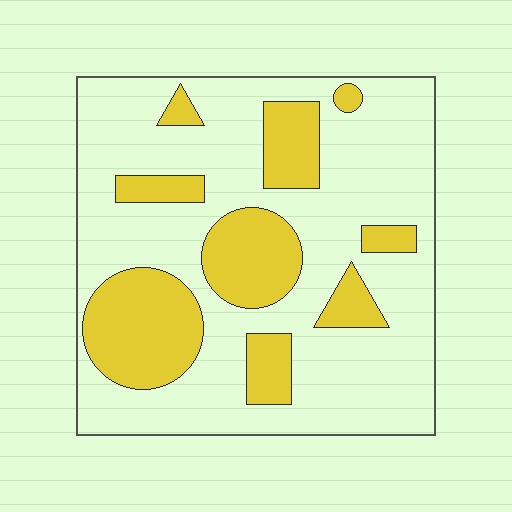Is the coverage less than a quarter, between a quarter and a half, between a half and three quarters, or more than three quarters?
Between a quarter and a half.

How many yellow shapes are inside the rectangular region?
9.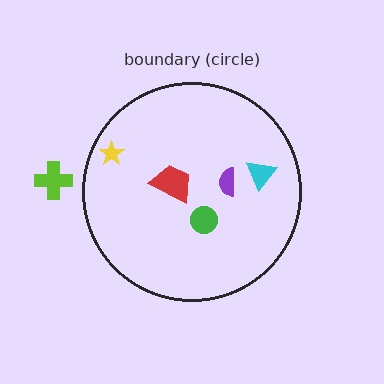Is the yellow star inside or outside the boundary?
Inside.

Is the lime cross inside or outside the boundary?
Outside.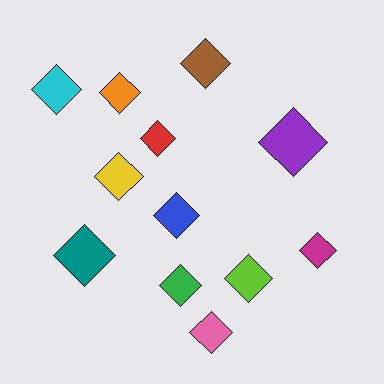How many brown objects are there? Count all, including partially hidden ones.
There is 1 brown object.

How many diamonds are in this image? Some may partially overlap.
There are 12 diamonds.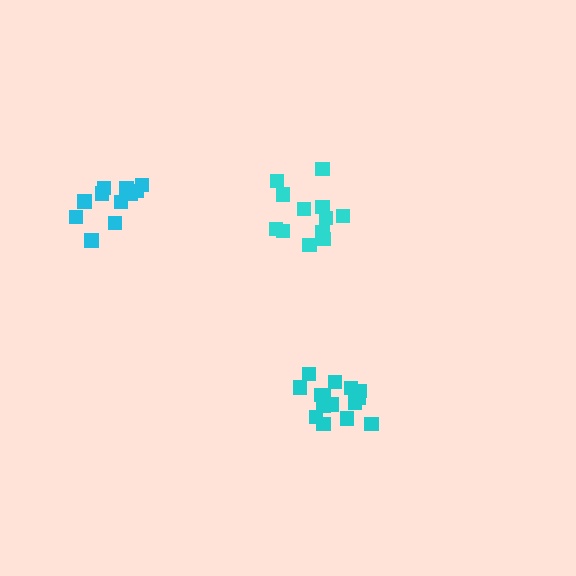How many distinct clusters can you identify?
There are 3 distinct clusters.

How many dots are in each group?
Group 1: 11 dots, Group 2: 12 dots, Group 3: 16 dots (39 total).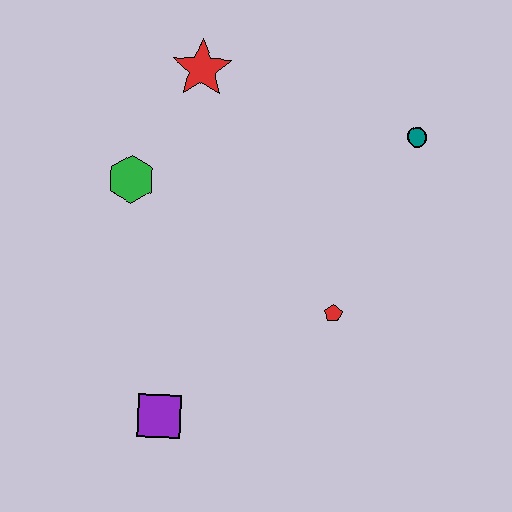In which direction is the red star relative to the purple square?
The red star is above the purple square.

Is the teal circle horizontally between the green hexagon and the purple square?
No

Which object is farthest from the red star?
The purple square is farthest from the red star.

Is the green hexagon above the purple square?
Yes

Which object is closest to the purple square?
The red pentagon is closest to the purple square.